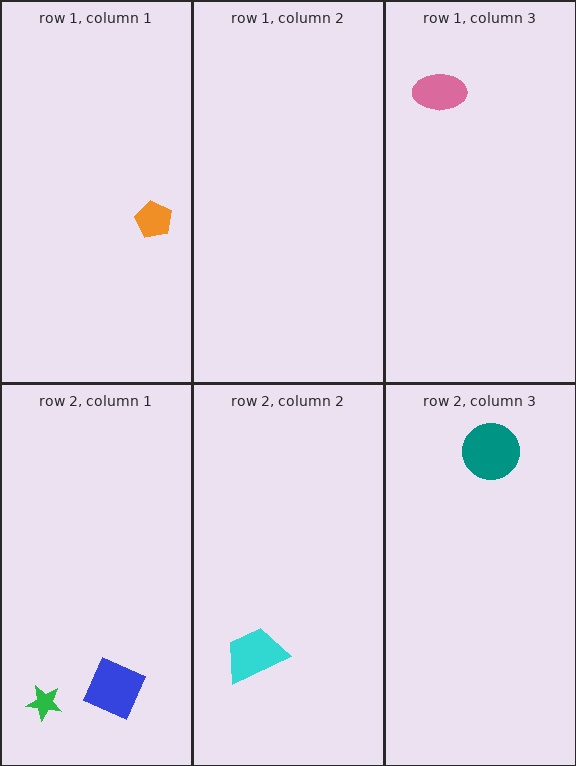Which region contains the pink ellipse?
The row 1, column 3 region.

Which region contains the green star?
The row 2, column 1 region.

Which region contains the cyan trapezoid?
The row 2, column 2 region.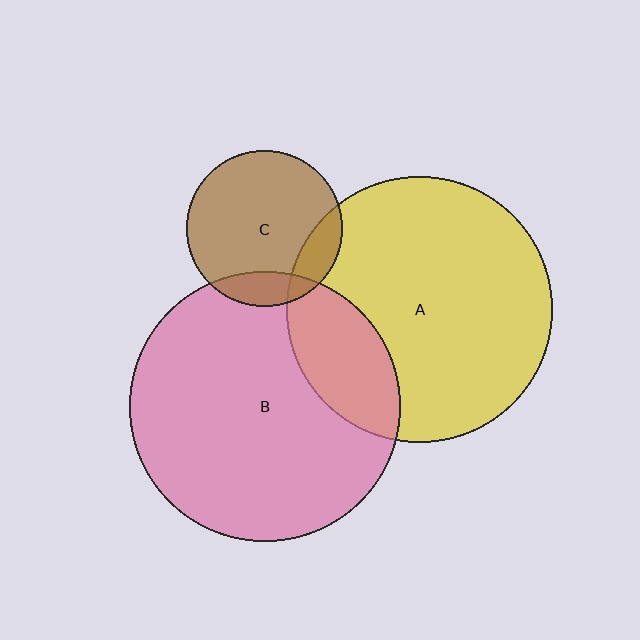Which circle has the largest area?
Circle B (pink).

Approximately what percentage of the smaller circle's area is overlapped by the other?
Approximately 15%.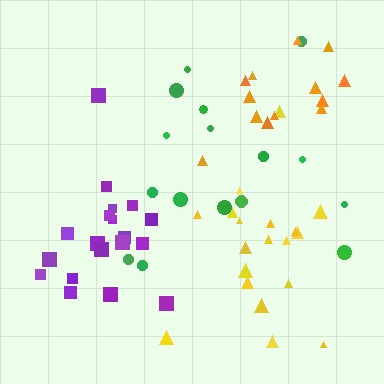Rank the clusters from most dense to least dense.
purple, orange, yellow, green.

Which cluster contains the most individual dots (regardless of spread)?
Purple (20).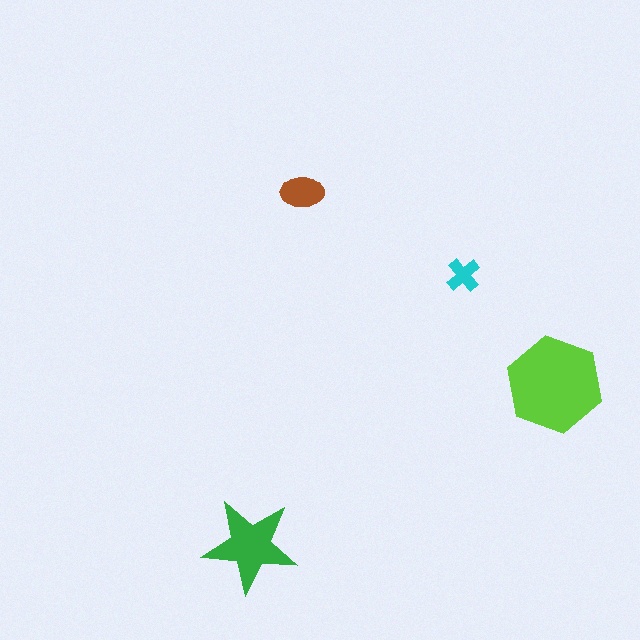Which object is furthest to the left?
The green star is leftmost.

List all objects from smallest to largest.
The cyan cross, the brown ellipse, the green star, the lime hexagon.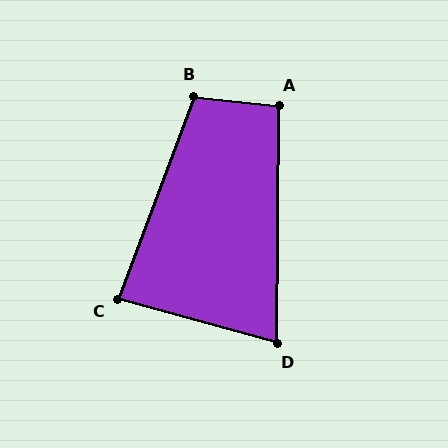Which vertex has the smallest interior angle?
D, at approximately 75 degrees.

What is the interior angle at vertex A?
Approximately 95 degrees (obtuse).